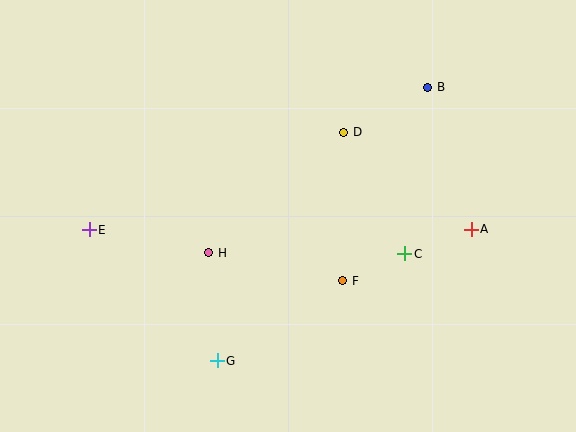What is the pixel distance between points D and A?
The distance between D and A is 160 pixels.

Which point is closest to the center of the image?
Point F at (343, 281) is closest to the center.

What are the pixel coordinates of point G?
Point G is at (217, 361).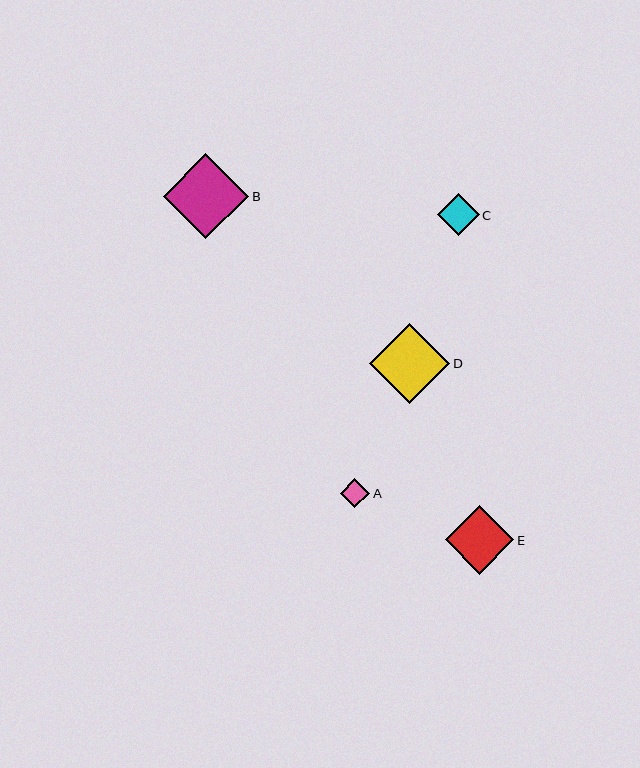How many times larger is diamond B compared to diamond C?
Diamond B is approximately 2.0 times the size of diamond C.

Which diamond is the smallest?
Diamond A is the smallest with a size of approximately 29 pixels.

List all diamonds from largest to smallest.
From largest to smallest: B, D, E, C, A.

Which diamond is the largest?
Diamond B is the largest with a size of approximately 85 pixels.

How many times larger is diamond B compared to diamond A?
Diamond B is approximately 2.9 times the size of diamond A.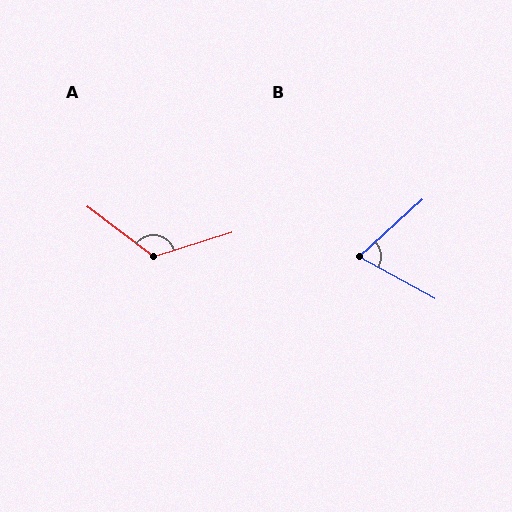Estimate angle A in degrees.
Approximately 126 degrees.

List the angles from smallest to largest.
B (71°), A (126°).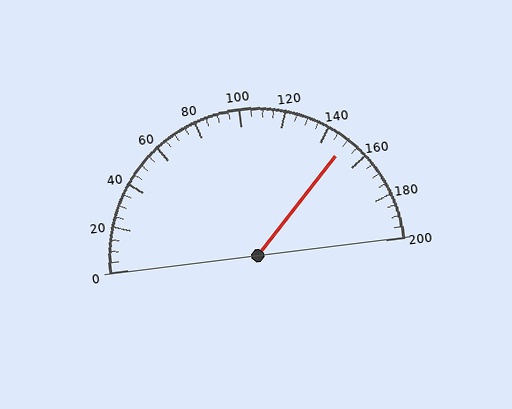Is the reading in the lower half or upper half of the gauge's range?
The reading is in the upper half of the range (0 to 200).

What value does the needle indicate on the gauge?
The needle indicates approximately 150.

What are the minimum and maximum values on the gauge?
The gauge ranges from 0 to 200.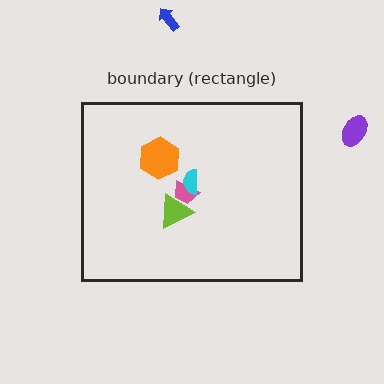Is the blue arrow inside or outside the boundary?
Outside.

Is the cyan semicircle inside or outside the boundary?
Inside.